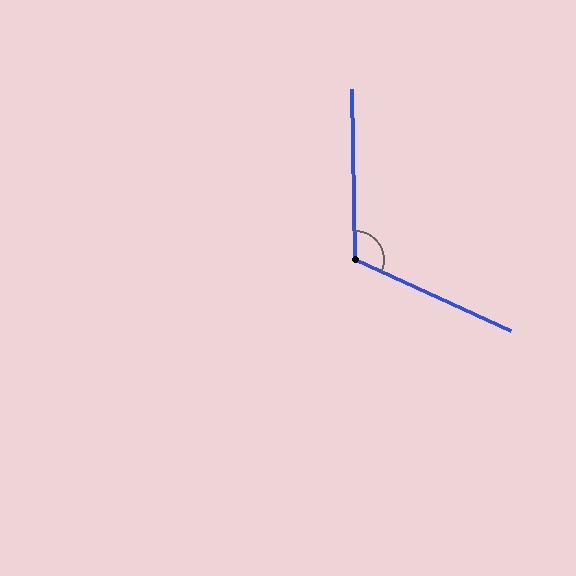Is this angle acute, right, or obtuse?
It is obtuse.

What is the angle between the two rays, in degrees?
Approximately 115 degrees.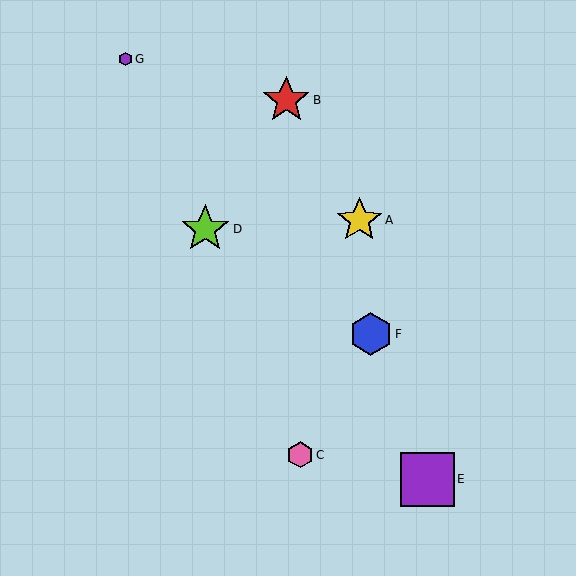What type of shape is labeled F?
Shape F is a blue hexagon.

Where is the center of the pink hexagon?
The center of the pink hexagon is at (300, 455).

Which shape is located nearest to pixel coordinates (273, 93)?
The red star (labeled B) at (286, 100) is nearest to that location.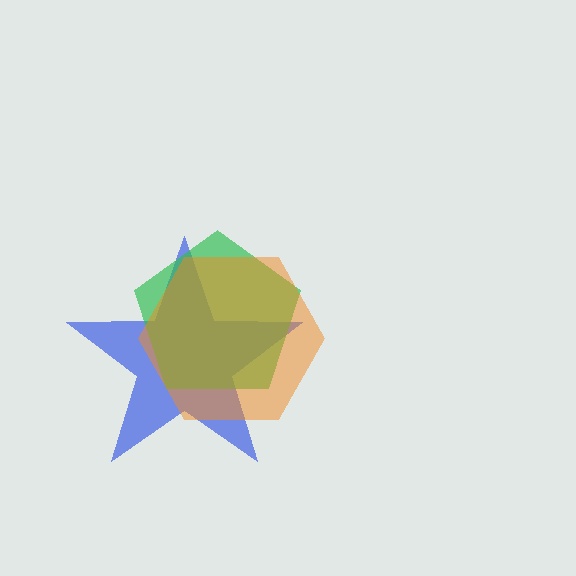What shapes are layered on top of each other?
The layered shapes are: a blue star, a green pentagon, an orange hexagon.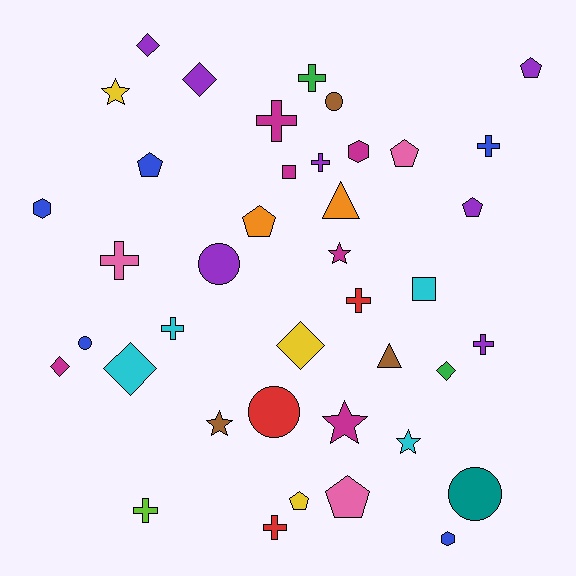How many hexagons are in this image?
There are 3 hexagons.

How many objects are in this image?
There are 40 objects.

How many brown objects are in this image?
There are 3 brown objects.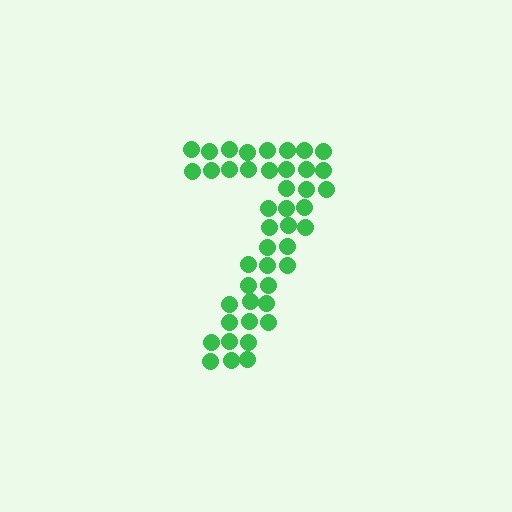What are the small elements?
The small elements are circles.